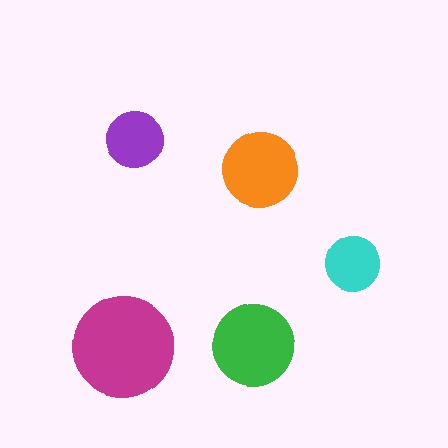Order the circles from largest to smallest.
the magenta one, the green one, the orange one, the purple one, the cyan one.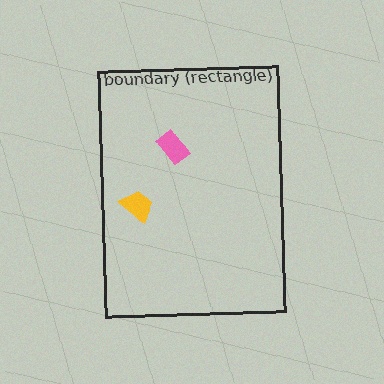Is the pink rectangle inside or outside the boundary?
Inside.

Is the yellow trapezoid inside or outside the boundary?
Inside.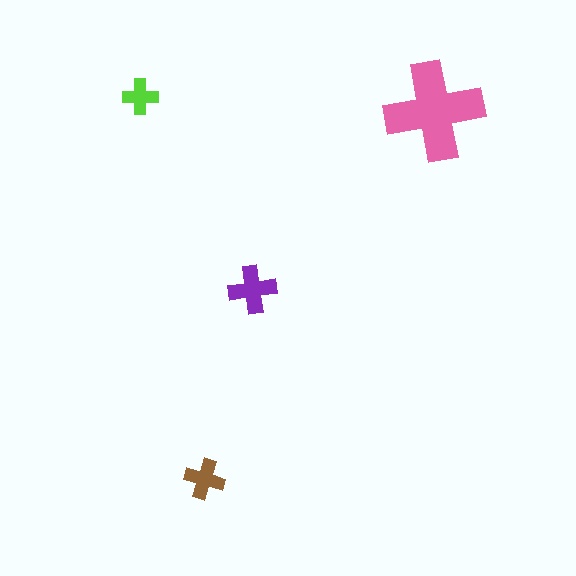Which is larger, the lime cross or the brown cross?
The brown one.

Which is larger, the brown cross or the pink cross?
The pink one.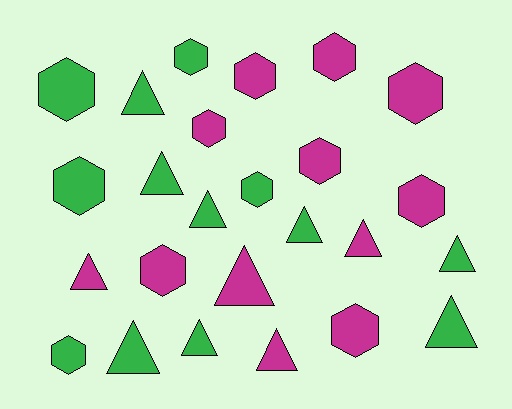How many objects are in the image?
There are 25 objects.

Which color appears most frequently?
Green, with 13 objects.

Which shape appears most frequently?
Hexagon, with 13 objects.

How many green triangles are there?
There are 8 green triangles.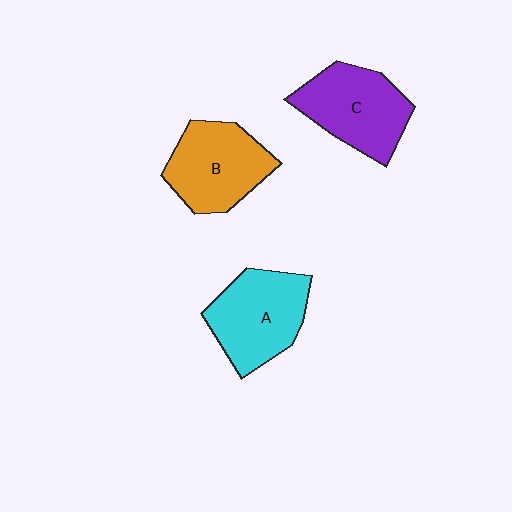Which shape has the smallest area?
Shape B (orange).